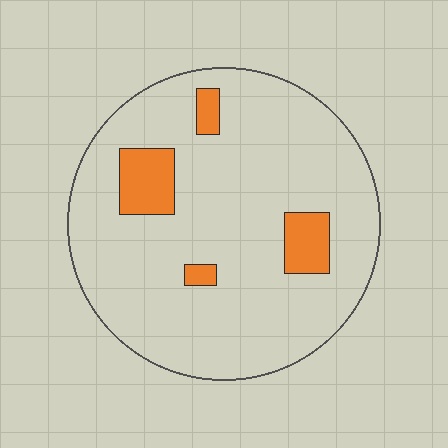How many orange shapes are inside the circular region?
4.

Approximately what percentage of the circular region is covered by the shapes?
Approximately 10%.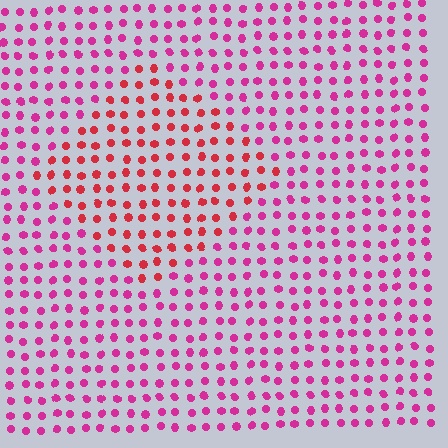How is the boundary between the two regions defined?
The boundary is defined purely by a slight shift in hue (about 33 degrees). Spacing, size, and orientation are identical on both sides.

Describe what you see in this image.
The image is filled with small magenta elements in a uniform arrangement. A diamond-shaped region is visible where the elements are tinted to a slightly different hue, forming a subtle color boundary.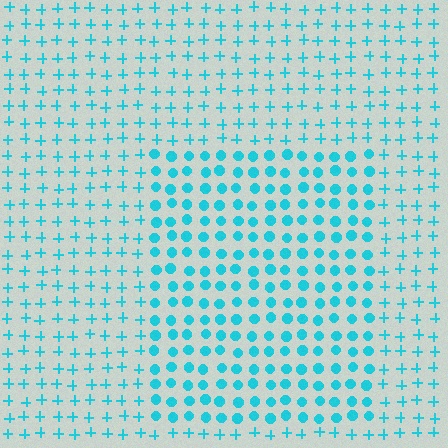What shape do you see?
I see a rectangle.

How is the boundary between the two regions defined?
The boundary is defined by a change in element shape: circles inside vs. plus signs outside. All elements share the same color and spacing.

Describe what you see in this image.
The image is filled with small cyan elements arranged in a uniform grid. A rectangle-shaped region contains circles, while the surrounding area contains plus signs. The boundary is defined purely by the change in element shape.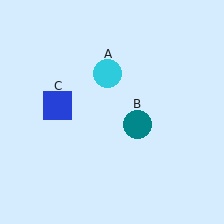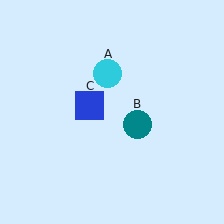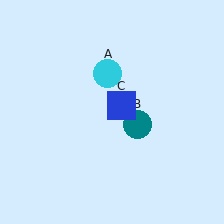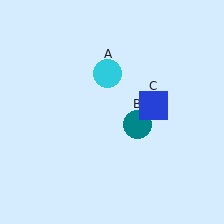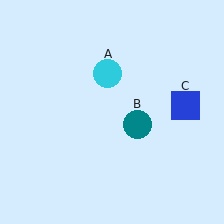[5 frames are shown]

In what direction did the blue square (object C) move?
The blue square (object C) moved right.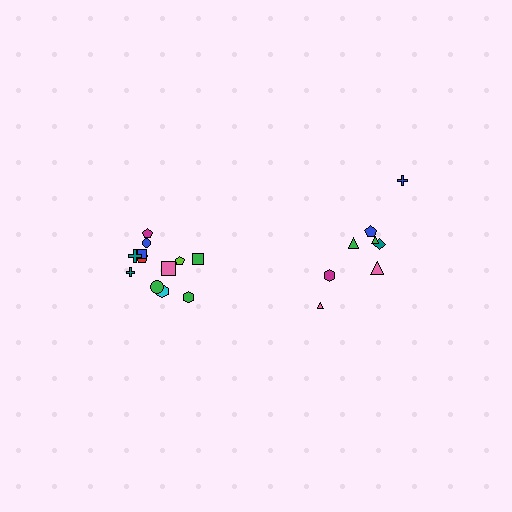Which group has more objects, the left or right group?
The left group.